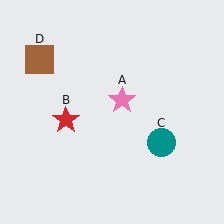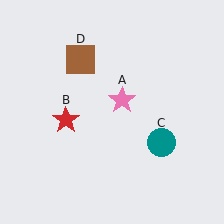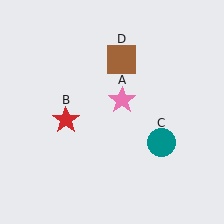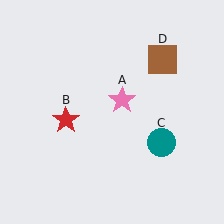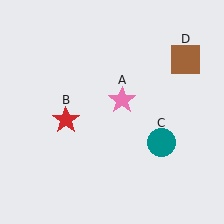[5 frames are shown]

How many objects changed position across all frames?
1 object changed position: brown square (object D).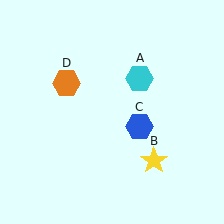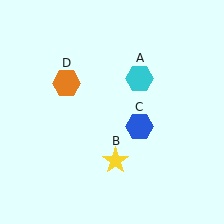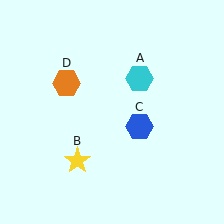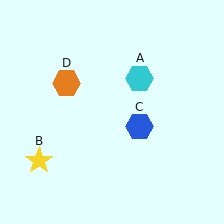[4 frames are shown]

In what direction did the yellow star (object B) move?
The yellow star (object B) moved left.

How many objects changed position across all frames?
1 object changed position: yellow star (object B).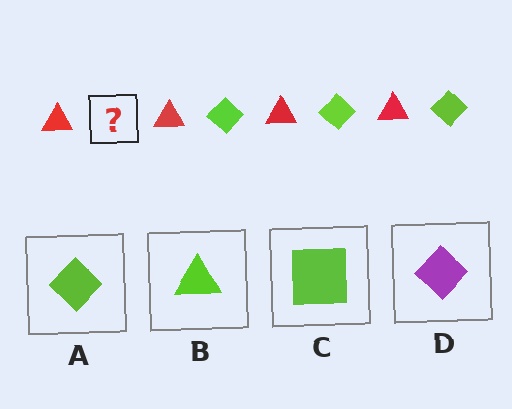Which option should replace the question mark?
Option A.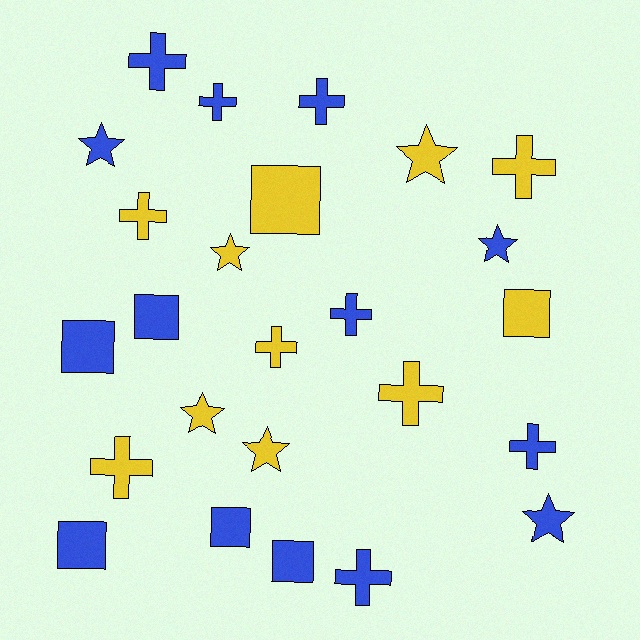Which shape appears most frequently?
Cross, with 11 objects.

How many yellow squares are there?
There are 2 yellow squares.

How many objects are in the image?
There are 25 objects.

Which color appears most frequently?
Blue, with 14 objects.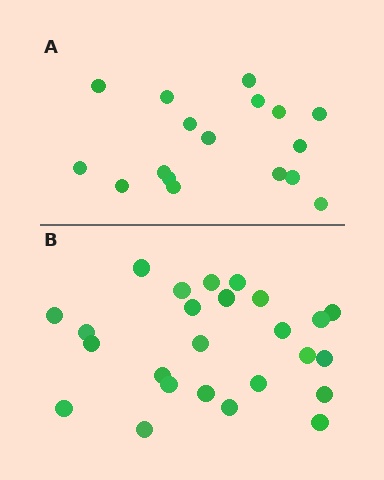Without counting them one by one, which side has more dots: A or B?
Region B (the bottom region) has more dots.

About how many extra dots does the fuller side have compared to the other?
Region B has roughly 8 or so more dots than region A.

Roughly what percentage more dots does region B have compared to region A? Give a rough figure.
About 45% more.